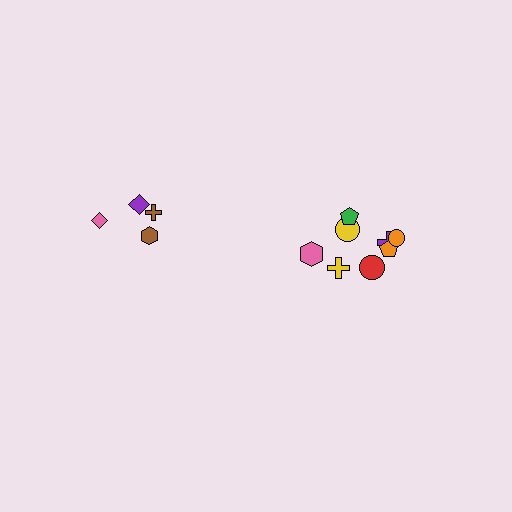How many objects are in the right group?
There are 8 objects.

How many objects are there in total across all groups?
There are 12 objects.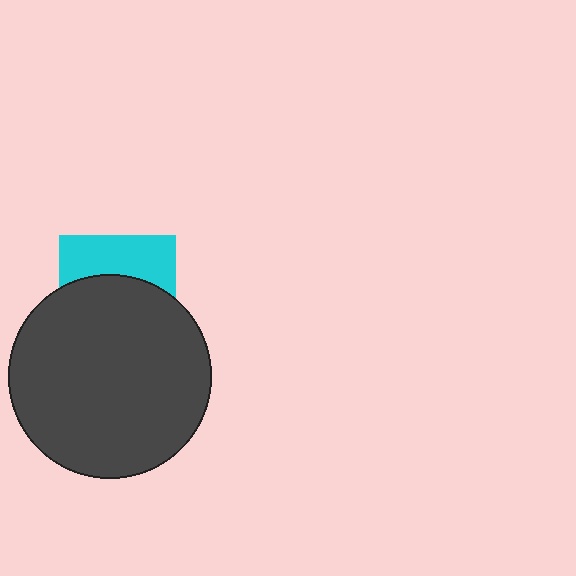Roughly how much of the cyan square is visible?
A small part of it is visible (roughly 38%).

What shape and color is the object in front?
The object in front is a dark gray circle.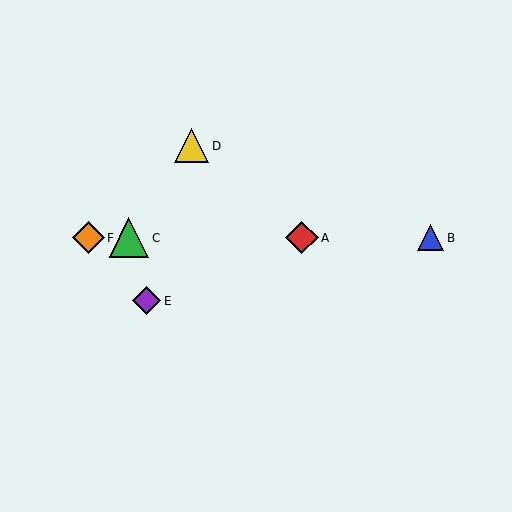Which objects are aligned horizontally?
Objects A, B, C, F are aligned horizontally.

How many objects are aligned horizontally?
4 objects (A, B, C, F) are aligned horizontally.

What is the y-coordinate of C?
Object C is at y≈238.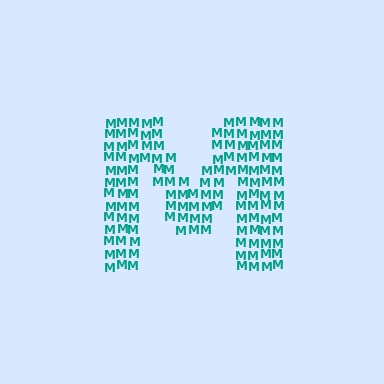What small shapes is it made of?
It is made of small letter M's.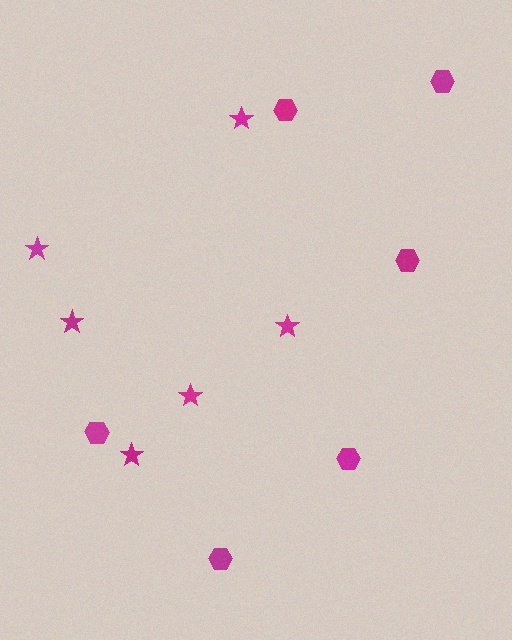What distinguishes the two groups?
There are 2 groups: one group of stars (6) and one group of hexagons (6).